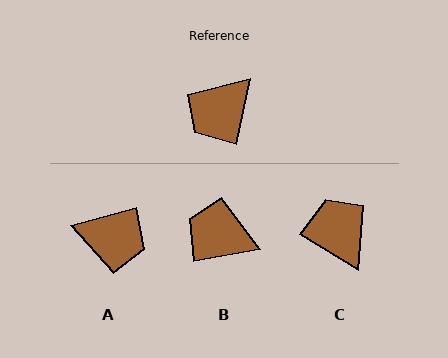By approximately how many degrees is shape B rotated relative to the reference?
Approximately 68 degrees clockwise.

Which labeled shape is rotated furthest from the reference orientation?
A, about 117 degrees away.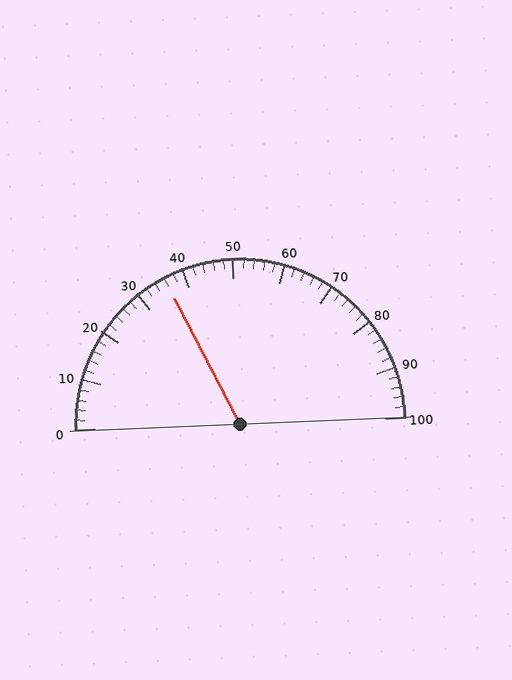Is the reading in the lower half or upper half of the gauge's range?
The reading is in the lower half of the range (0 to 100).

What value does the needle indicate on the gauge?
The needle indicates approximately 36.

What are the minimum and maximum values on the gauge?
The gauge ranges from 0 to 100.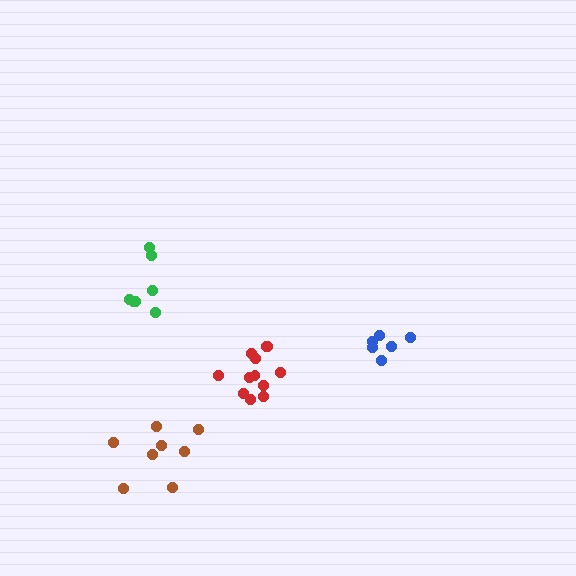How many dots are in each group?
Group 1: 6 dots, Group 2: 7 dots, Group 3: 12 dots, Group 4: 8 dots (33 total).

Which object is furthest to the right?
The blue cluster is rightmost.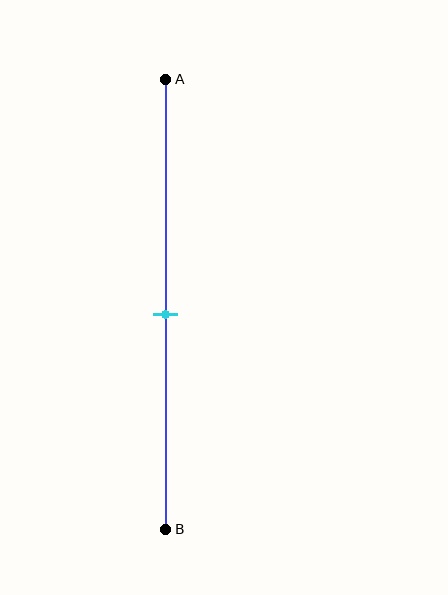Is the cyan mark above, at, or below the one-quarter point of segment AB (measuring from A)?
The cyan mark is below the one-quarter point of segment AB.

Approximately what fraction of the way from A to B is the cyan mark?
The cyan mark is approximately 50% of the way from A to B.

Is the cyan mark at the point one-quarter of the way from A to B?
No, the mark is at about 50% from A, not at the 25% one-quarter point.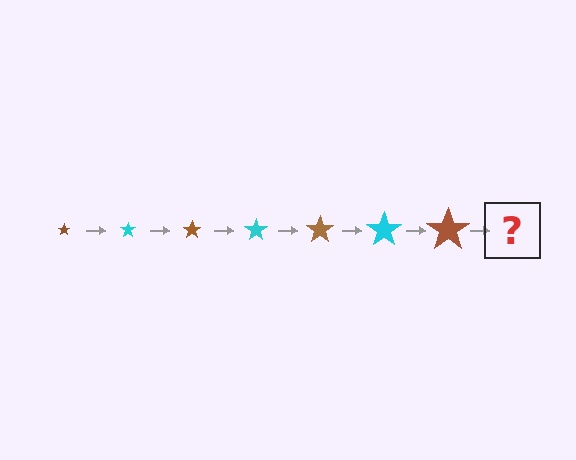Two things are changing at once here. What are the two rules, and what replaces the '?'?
The two rules are that the star grows larger each step and the color cycles through brown and cyan. The '?' should be a cyan star, larger than the previous one.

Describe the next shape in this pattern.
It should be a cyan star, larger than the previous one.